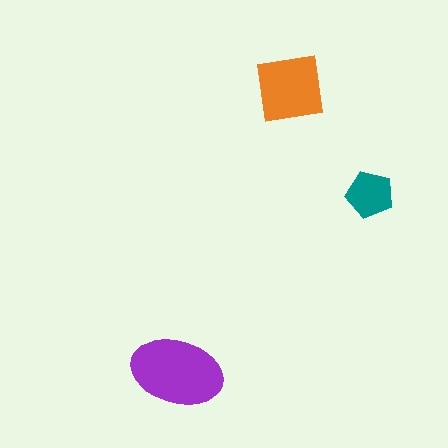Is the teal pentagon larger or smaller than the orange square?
Smaller.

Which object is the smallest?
The teal pentagon.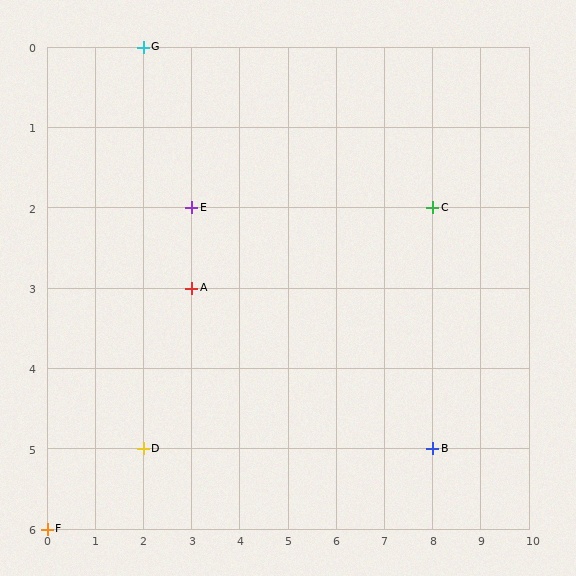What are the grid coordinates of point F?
Point F is at grid coordinates (0, 6).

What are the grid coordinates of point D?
Point D is at grid coordinates (2, 5).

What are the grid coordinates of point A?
Point A is at grid coordinates (3, 3).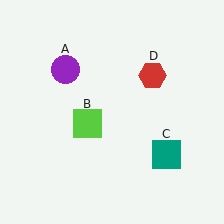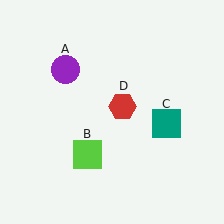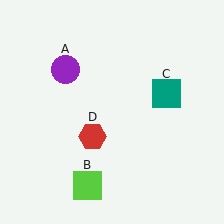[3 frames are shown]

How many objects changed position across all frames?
3 objects changed position: lime square (object B), teal square (object C), red hexagon (object D).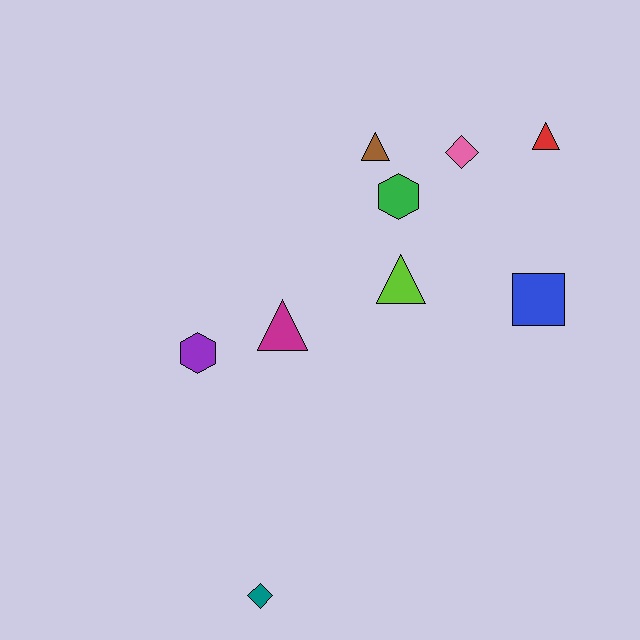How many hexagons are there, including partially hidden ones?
There are 2 hexagons.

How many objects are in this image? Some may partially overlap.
There are 9 objects.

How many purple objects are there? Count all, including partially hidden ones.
There is 1 purple object.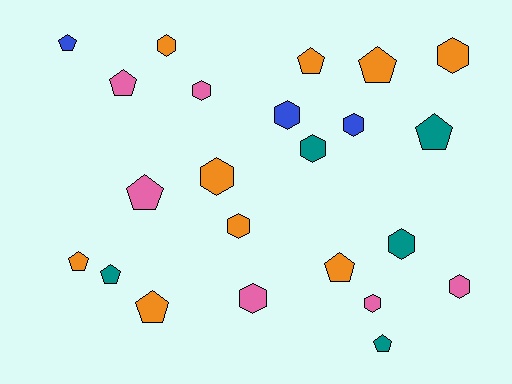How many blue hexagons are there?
There are 2 blue hexagons.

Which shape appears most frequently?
Hexagon, with 12 objects.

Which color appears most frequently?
Orange, with 9 objects.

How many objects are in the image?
There are 23 objects.